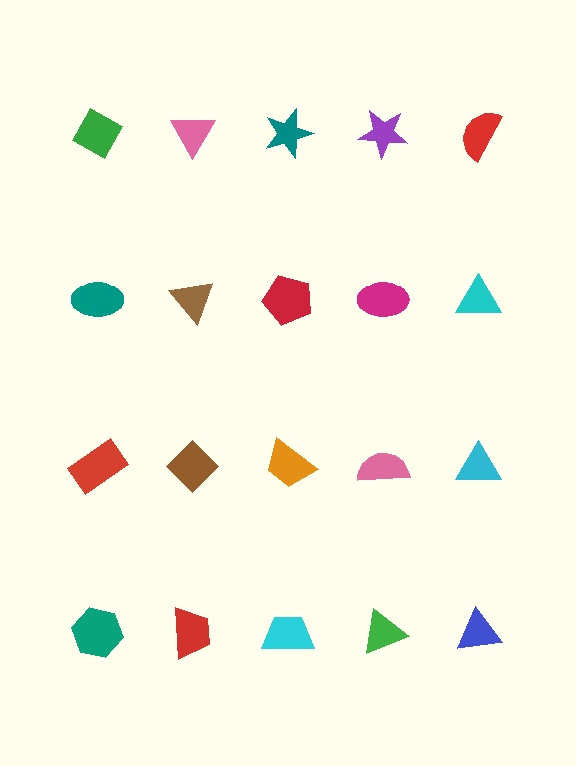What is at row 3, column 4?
A pink semicircle.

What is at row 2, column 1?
A teal ellipse.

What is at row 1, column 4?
A purple star.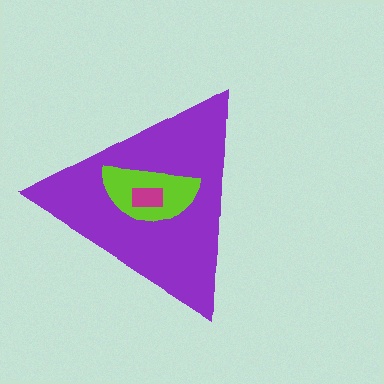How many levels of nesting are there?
3.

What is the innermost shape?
The magenta rectangle.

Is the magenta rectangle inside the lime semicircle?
Yes.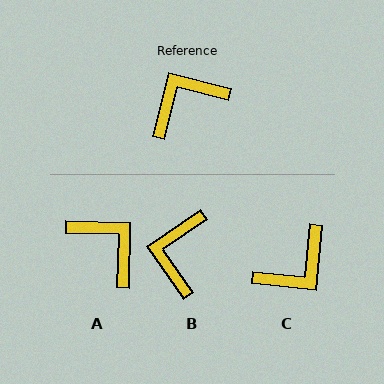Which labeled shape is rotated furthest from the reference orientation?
C, about 171 degrees away.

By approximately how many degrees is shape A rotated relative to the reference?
Approximately 77 degrees clockwise.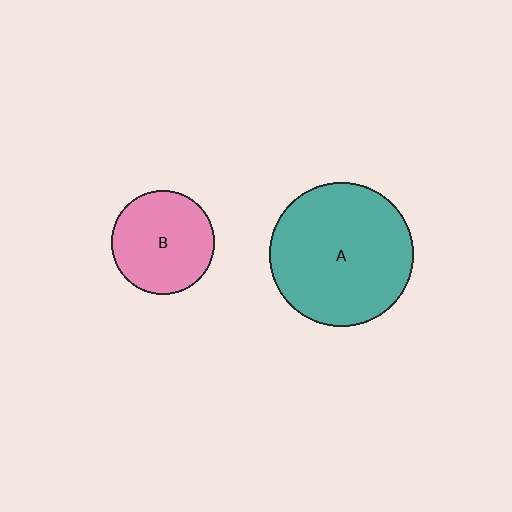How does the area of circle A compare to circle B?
Approximately 1.9 times.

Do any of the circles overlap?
No, none of the circles overlap.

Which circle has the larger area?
Circle A (teal).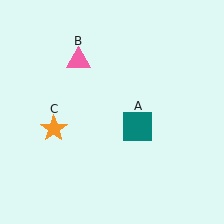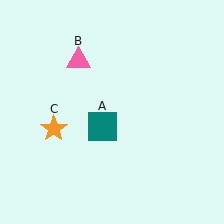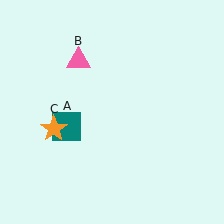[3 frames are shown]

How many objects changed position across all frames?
1 object changed position: teal square (object A).